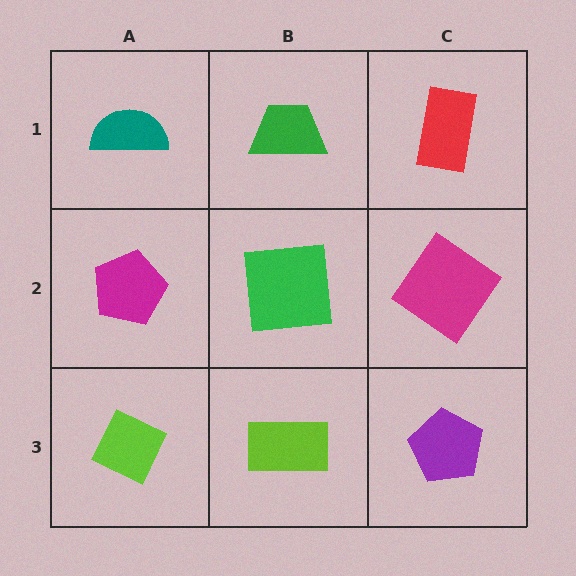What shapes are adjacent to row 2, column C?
A red rectangle (row 1, column C), a purple pentagon (row 3, column C), a green square (row 2, column B).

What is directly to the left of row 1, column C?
A green trapezoid.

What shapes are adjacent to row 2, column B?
A green trapezoid (row 1, column B), a lime rectangle (row 3, column B), a magenta pentagon (row 2, column A), a magenta diamond (row 2, column C).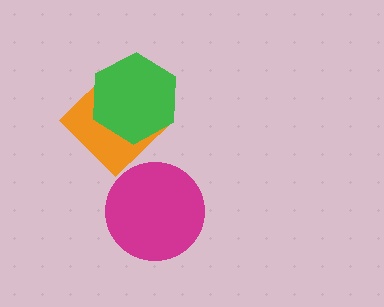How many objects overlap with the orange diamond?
1 object overlaps with the orange diamond.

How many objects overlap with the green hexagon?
1 object overlaps with the green hexagon.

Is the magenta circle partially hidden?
No, no other shape covers it.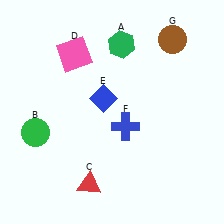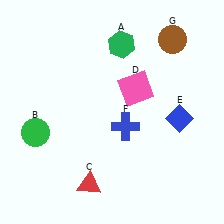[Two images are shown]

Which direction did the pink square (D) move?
The pink square (D) moved right.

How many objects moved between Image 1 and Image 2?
2 objects moved between the two images.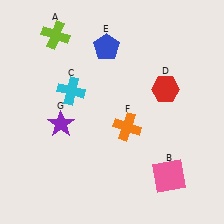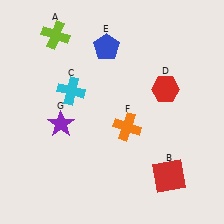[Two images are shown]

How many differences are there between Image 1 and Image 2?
There is 1 difference between the two images.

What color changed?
The square (B) changed from pink in Image 1 to red in Image 2.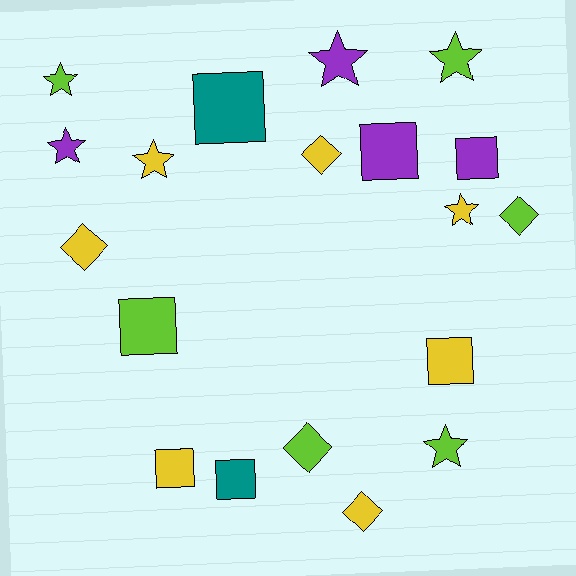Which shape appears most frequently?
Square, with 7 objects.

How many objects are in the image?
There are 19 objects.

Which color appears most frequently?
Yellow, with 7 objects.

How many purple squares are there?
There are 2 purple squares.